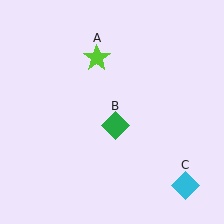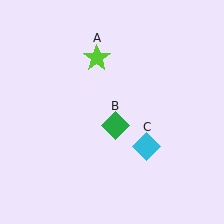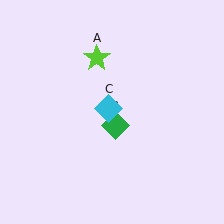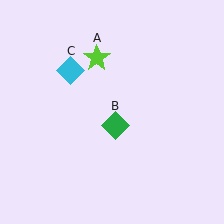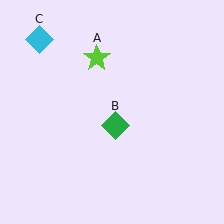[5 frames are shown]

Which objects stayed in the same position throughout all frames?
Lime star (object A) and green diamond (object B) remained stationary.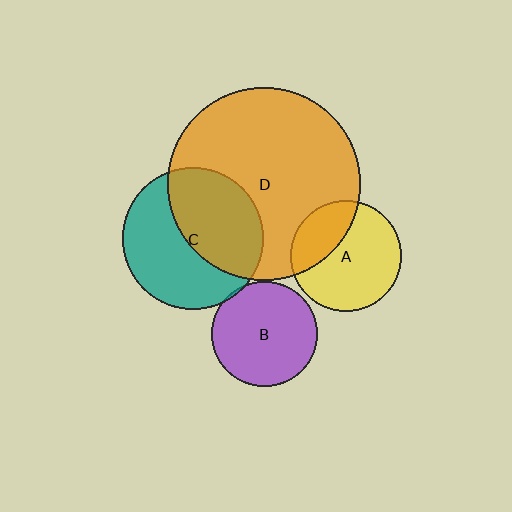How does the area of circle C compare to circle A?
Approximately 1.6 times.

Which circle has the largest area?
Circle D (orange).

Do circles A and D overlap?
Yes.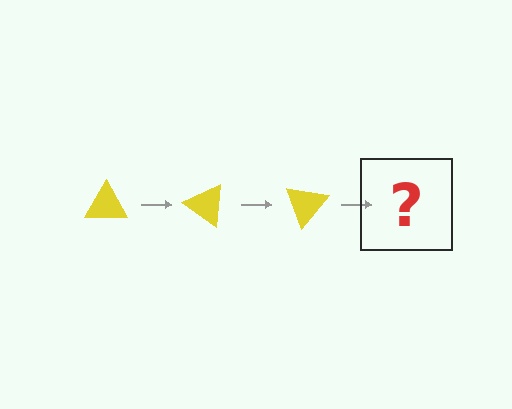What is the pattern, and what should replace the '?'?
The pattern is that the triangle rotates 35 degrees each step. The '?' should be a yellow triangle rotated 105 degrees.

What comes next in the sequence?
The next element should be a yellow triangle rotated 105 degrees.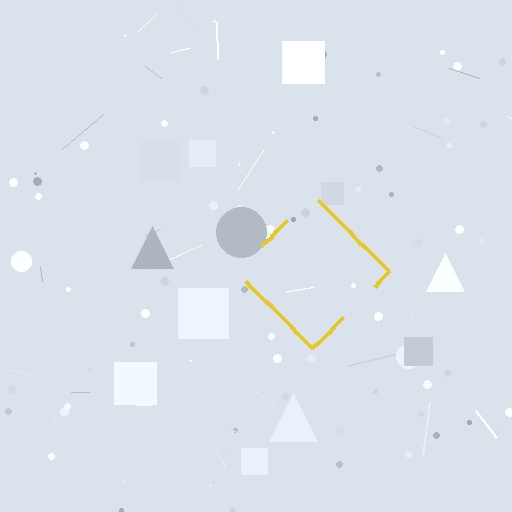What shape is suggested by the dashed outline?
The dashed outline suggests a diamond.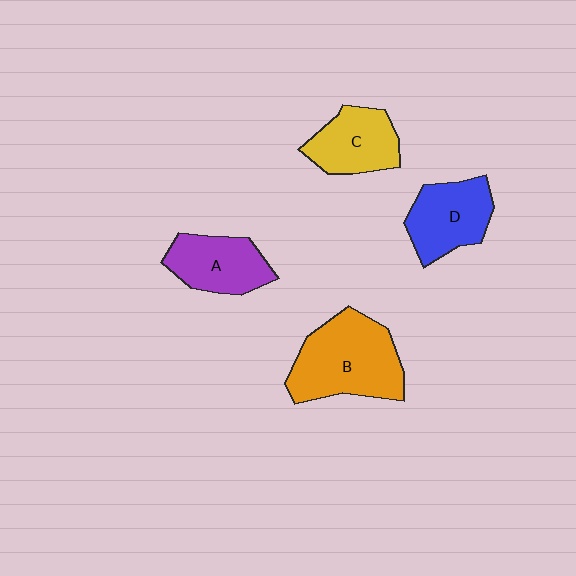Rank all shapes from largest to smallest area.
From largest to smallest: B (orange), D (blue), A (purple), C (yellow).